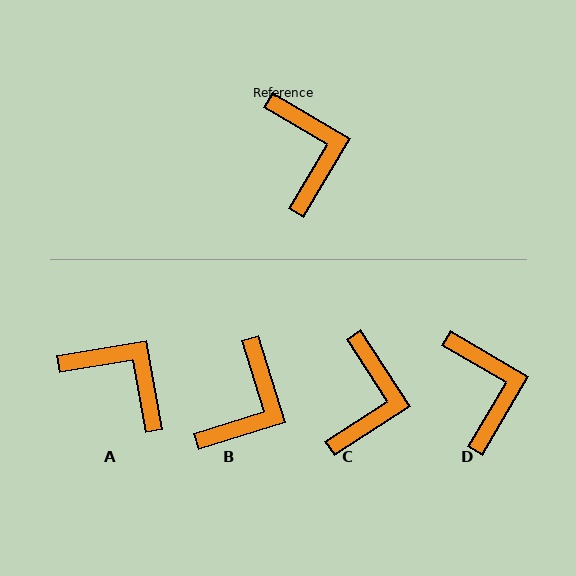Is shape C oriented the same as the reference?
No, it is off by about 26 degrees.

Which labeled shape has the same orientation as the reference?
D.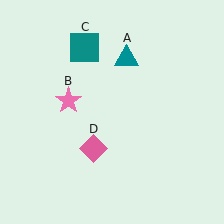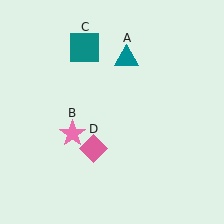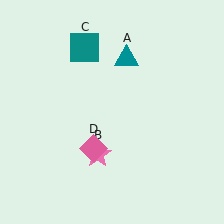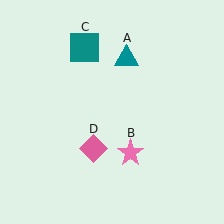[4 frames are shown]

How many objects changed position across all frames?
1 object changed position: pink star (object B).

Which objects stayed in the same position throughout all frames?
Teal triangle (object A) and teal square (object C) and pink diamond (object D) remained stationary.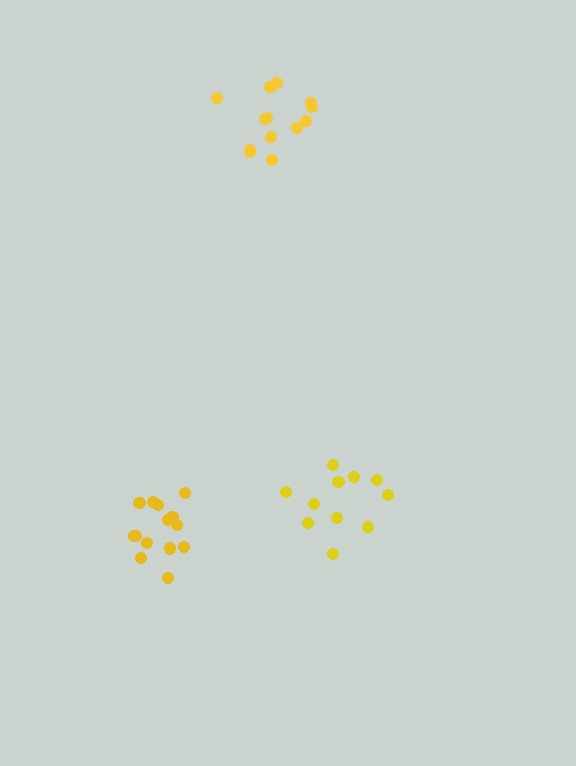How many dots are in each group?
Group 1: 14 dots, Group 2: 13 dots, Group 3: 11 dots (38 total).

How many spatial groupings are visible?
There are 3 spatial groupings.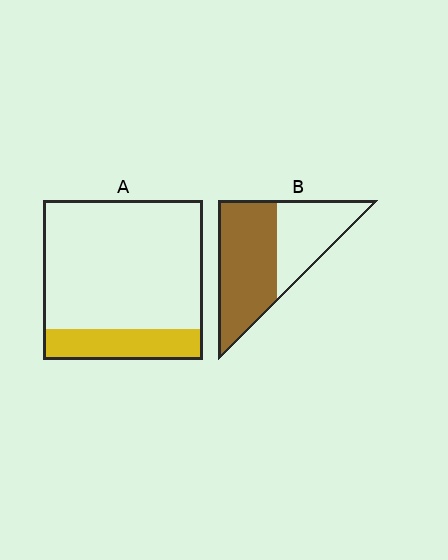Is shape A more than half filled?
No.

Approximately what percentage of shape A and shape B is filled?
A is approximately 20% and B is approximately 60%.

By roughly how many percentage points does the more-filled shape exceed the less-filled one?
By roughly 40 percentage points (B over A).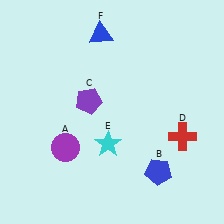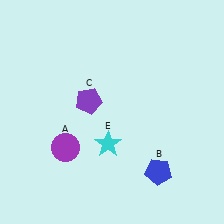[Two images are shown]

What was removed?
The red cross (D), the blue triangle (F) were removed in Image 2.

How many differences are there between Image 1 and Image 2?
There are 2 differences between the two images.